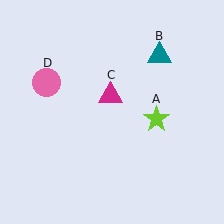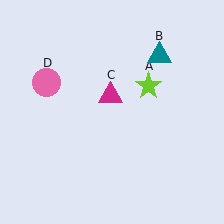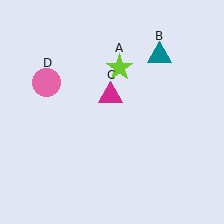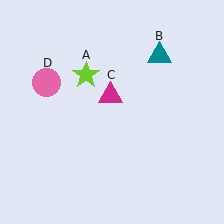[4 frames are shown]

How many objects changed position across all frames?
1 object changed position: lime star (object A).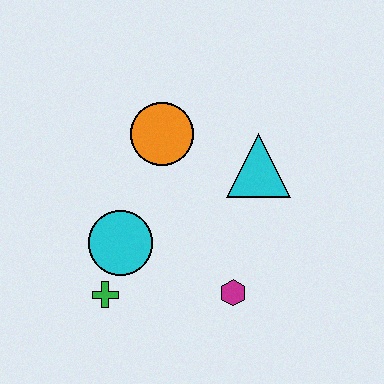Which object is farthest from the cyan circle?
The cyan triangle is farthest from the cyan circle.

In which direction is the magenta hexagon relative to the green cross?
The magenta hexagon is to the right of the green cross.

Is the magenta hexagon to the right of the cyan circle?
Yes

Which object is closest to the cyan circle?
The green cross is closest to the cyan circle.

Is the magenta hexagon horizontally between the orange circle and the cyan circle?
No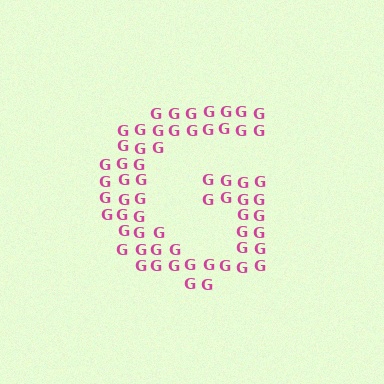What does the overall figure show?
The overall figure shows the letter G.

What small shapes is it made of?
It is made of small letter G's.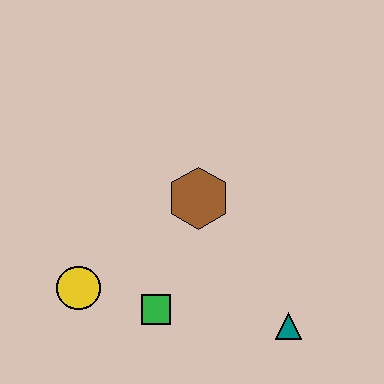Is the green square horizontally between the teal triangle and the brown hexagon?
No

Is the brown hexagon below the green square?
No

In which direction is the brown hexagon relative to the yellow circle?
The brown hexagon is to the right of the yellow circle.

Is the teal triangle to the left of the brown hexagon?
No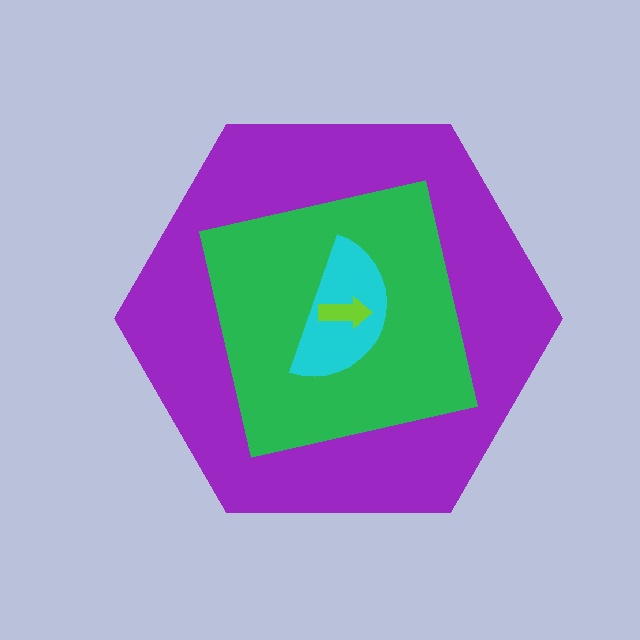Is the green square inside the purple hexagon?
Yes.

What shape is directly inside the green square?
The cyan semicircle.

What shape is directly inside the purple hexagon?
The green square.